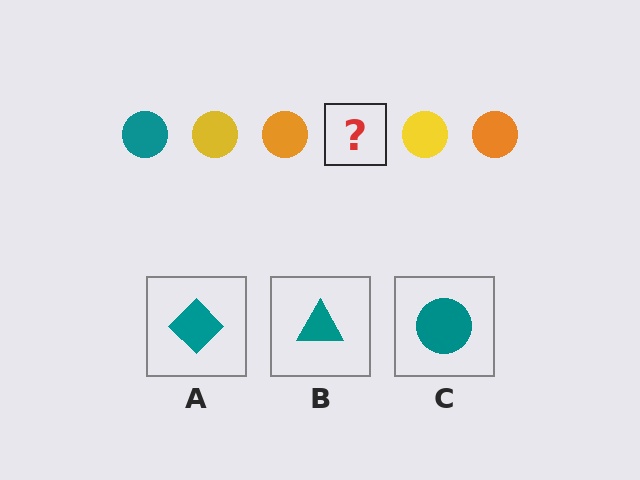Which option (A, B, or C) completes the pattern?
C.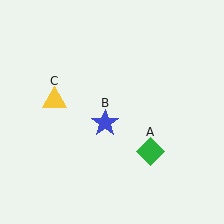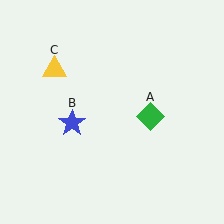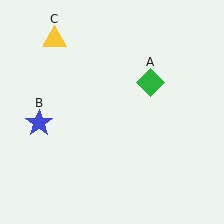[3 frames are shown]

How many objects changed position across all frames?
3 objects changed position: green diamond (object A), blue star (object B), yellow triangle (object C).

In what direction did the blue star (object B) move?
The blue star (object B) moved left.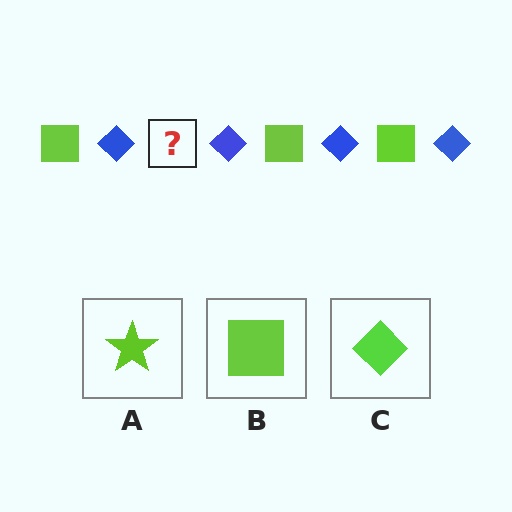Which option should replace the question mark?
Option B.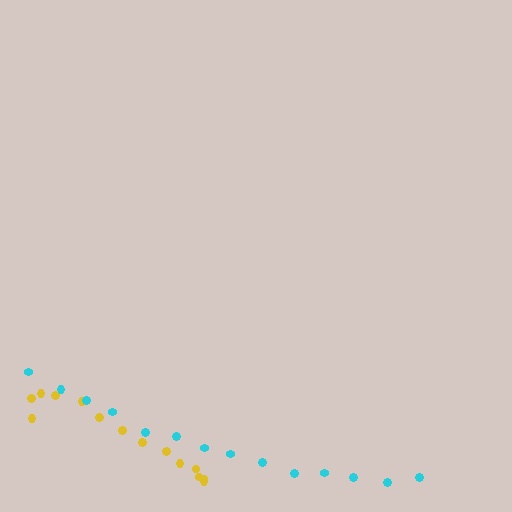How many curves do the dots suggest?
There are 2 distinct paths.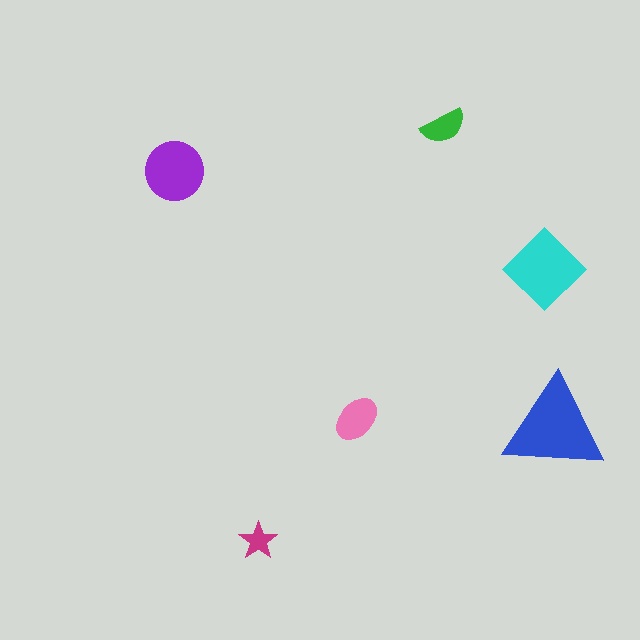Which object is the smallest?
The magenta star.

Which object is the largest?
The blue triangle.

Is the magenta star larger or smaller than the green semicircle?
Smaller.